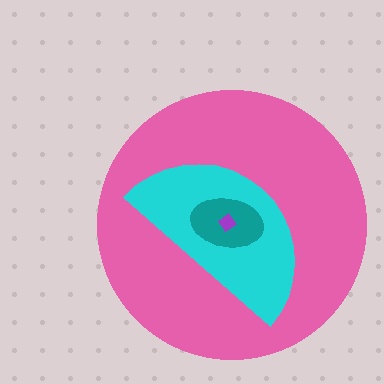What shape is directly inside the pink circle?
The cyan semicircle.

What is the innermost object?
The purple diamond.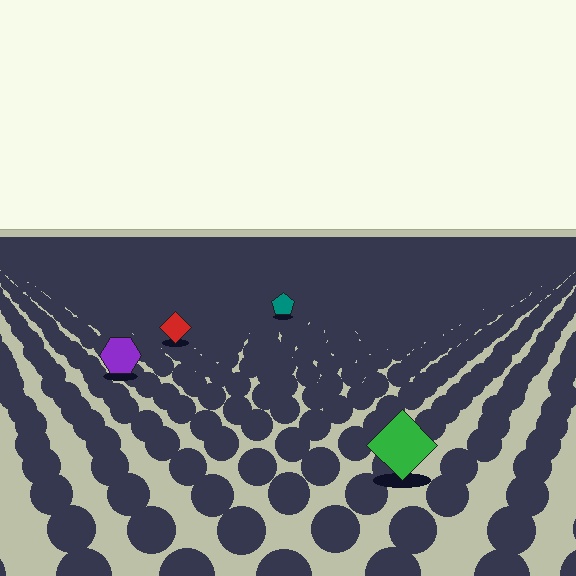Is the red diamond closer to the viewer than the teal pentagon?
Yes. The red diamond is closer — you can tell from the texture gradient: the ground texture is coarser near it.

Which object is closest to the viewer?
The green diamond is closest. The texture marks near it are larger and more spread out.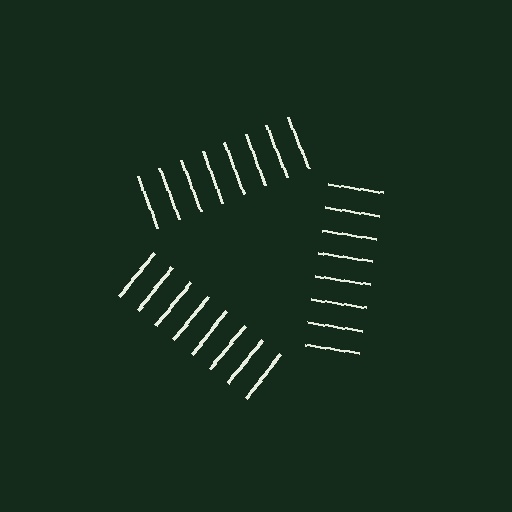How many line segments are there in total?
24 — 8 along each of the 3 edges.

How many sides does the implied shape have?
3 sides — the line-ends trace a triangle.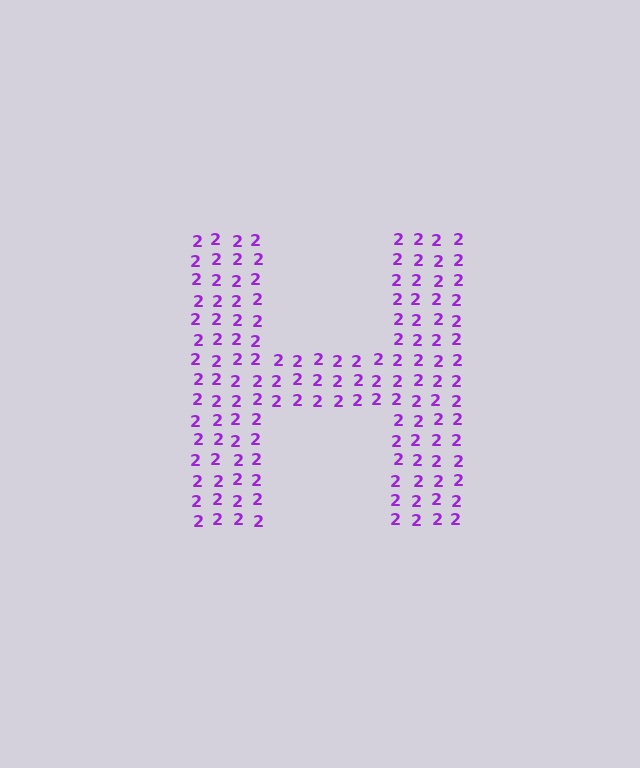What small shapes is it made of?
It is made of small digit 2's.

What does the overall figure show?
The overall figure shows the letter H.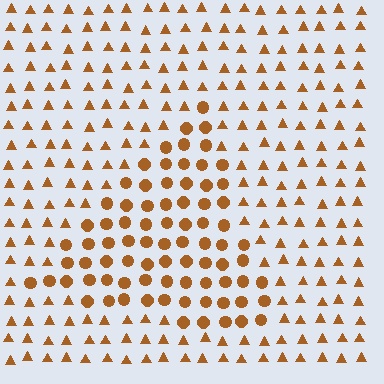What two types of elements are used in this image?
The image uses circles inside the triangle region and triangles outside it.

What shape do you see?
I see a triangle.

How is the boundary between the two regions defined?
The boundary is defined by a change in element shape: circles inside vs. triangles outside. All elements share the same color and spacing.